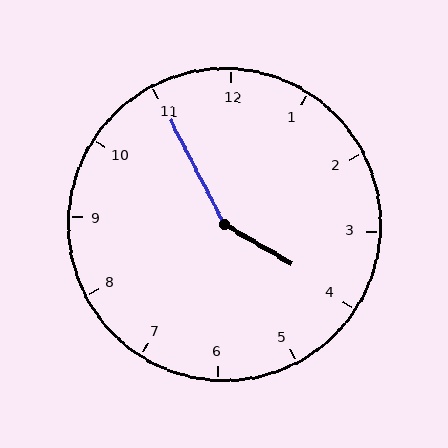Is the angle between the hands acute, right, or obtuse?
It is obtuse.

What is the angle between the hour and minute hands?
Approximately 148 degrees.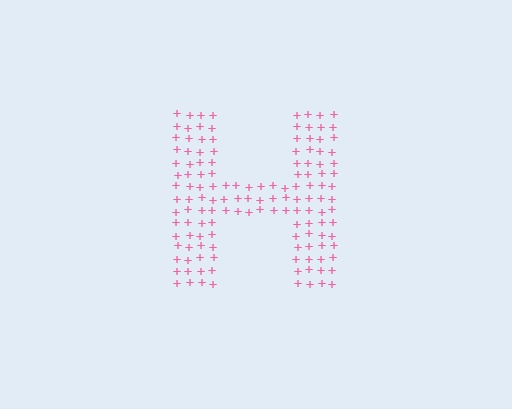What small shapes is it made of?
It is made of small plus signs.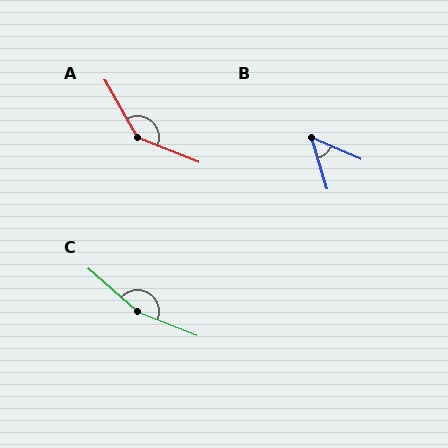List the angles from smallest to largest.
B (50°), A (141°), C (161°).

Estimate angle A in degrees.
Approximately 141 degrees.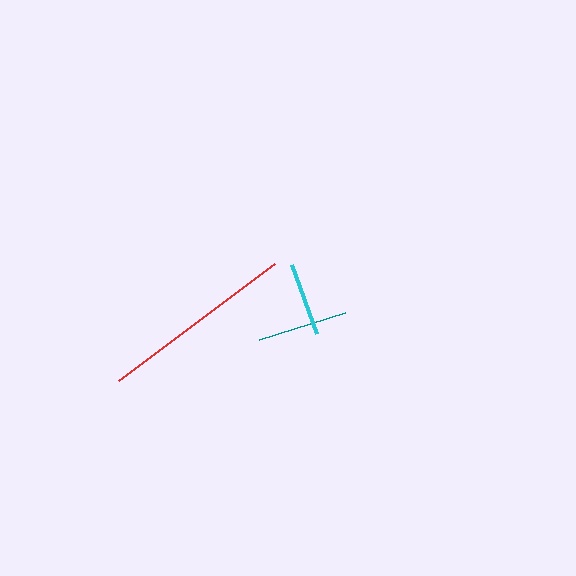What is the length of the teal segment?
The teal segment is approximately 90 pixels long.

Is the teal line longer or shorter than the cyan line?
The teal line is longer than the cyan line.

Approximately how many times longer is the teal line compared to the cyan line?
The teal line is approximately 1.2 times the length of the cyan line.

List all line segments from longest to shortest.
From longest to shortest: red, teal, cyan.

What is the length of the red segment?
The red segment is approximately 194 pixels long.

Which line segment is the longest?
The red line is the longest at approximately 194 pixels.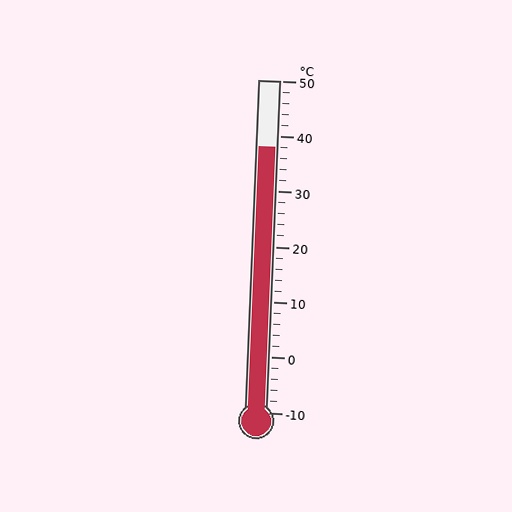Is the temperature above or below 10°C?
The temperature is above 10°C.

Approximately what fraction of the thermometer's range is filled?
The thermometer is filled to approximately 80% of its range.